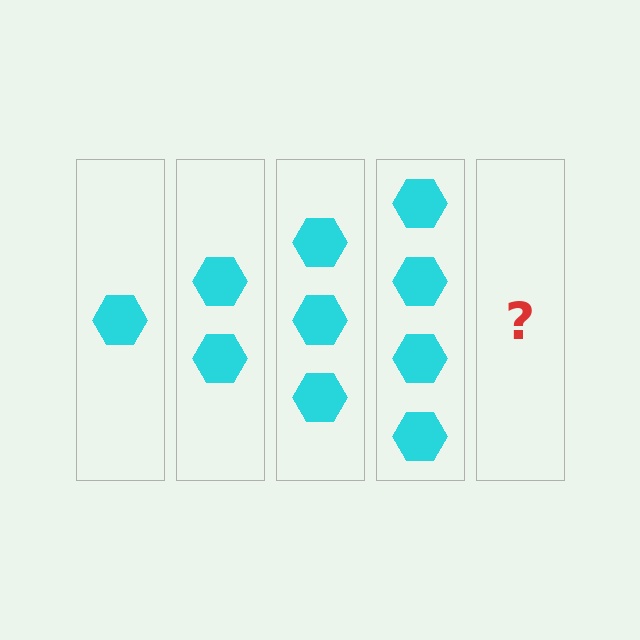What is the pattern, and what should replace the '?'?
The pattern is that each step adds one more hexagon. The '?' should be 5 hexagons.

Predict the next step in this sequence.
The next step is 5 hexagons.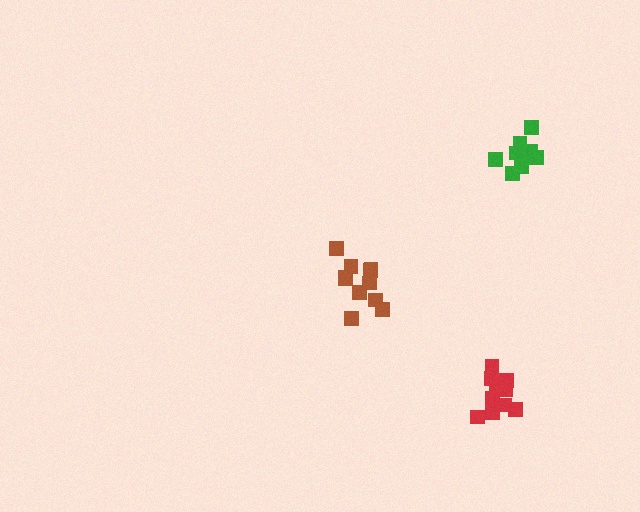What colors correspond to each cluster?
The clusters are colored: green, red, brown.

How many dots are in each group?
Group 1: 11 dots, Group 2: 12 dots, Group 3: 11 dots (34 total).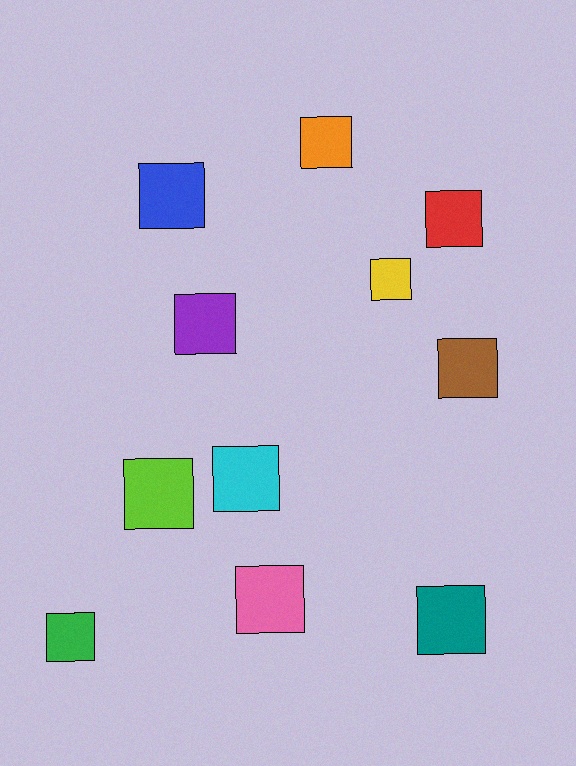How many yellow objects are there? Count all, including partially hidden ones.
There is 1 yellow object.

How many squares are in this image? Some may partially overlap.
There are 11 squares.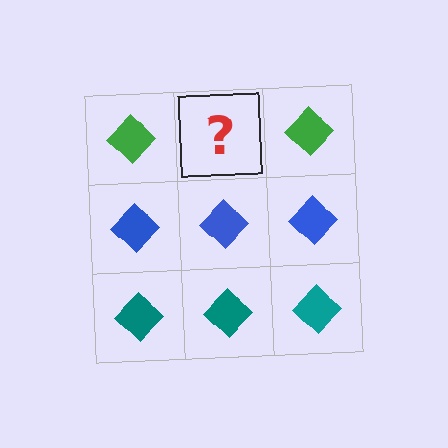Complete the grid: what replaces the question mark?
The question mark should be replaced with a green diamond.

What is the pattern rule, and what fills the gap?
The rule is that each row has a consistent color. The gap should be filled with a green diamond.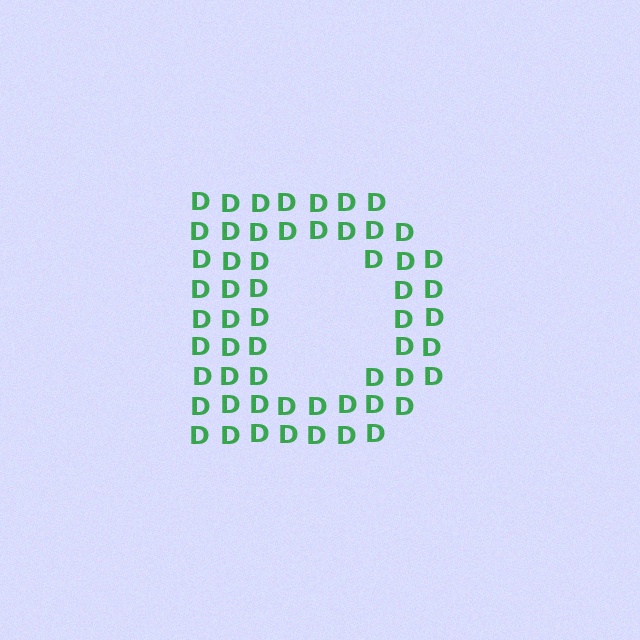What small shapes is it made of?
It is made of small letter D's.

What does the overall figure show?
The overall figure shows the letter D.